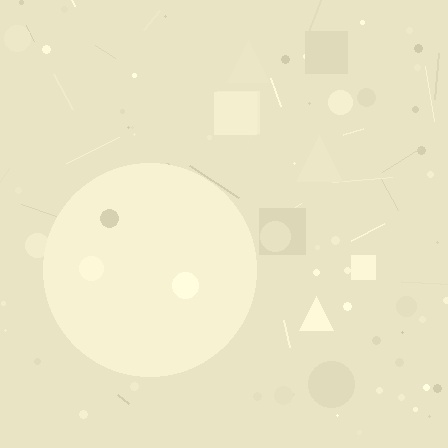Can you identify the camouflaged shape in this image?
The camouflaged shape is a circle.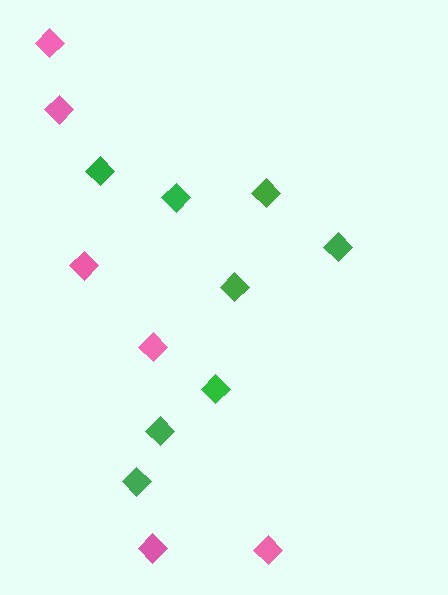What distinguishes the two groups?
There are 2 groups: one group of green diamonds (8) and one group of pink diamonds (6).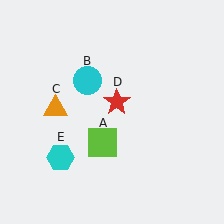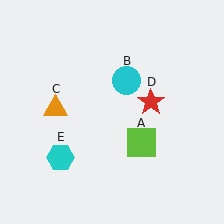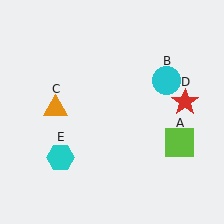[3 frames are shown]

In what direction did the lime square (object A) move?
The lime square (object A) moved right.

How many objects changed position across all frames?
3 objects changed position: lime square (object A), cyan circle (object B), red star (object D).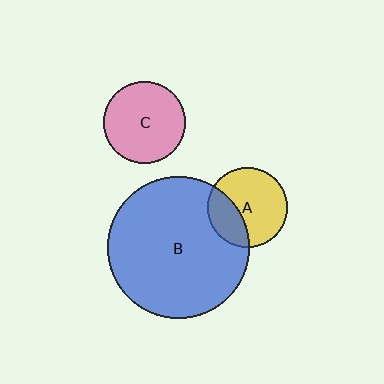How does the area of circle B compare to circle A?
Approximately 3.1 times.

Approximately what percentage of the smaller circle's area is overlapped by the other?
Approximately 30%.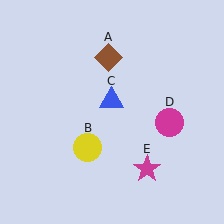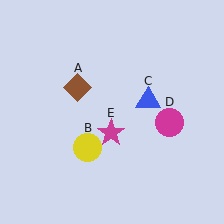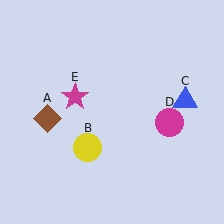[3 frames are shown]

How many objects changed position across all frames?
3 objects changed position: brown diamond (object A), blue triangle (object C), magenta star (object E).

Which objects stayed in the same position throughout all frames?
Yellow circle (object B) and magenta circle (object D) remained stationary.